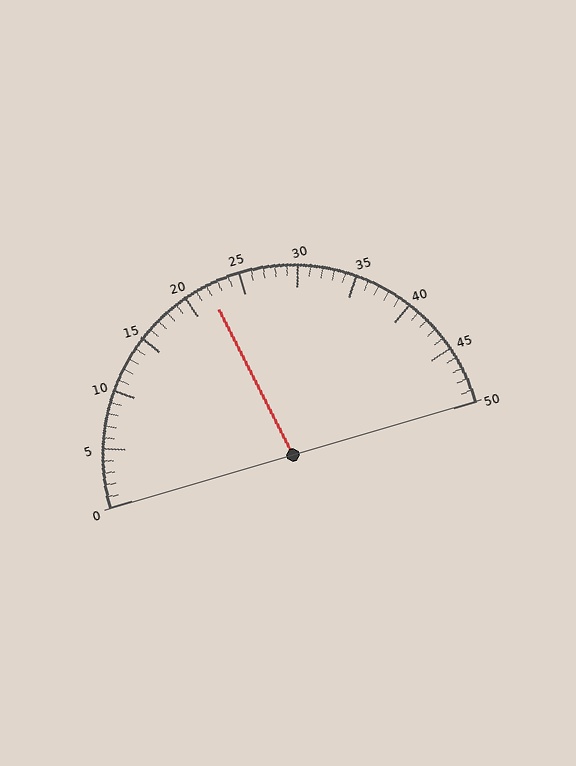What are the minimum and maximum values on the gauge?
The gauge ranges from 0 to 50.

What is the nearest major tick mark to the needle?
The nearest major tick mark is 20.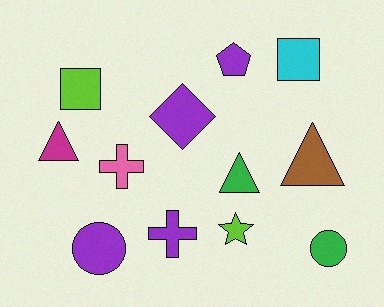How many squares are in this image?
There are 2 squares.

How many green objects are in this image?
There are 2 green objects.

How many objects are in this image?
There are 12 objects.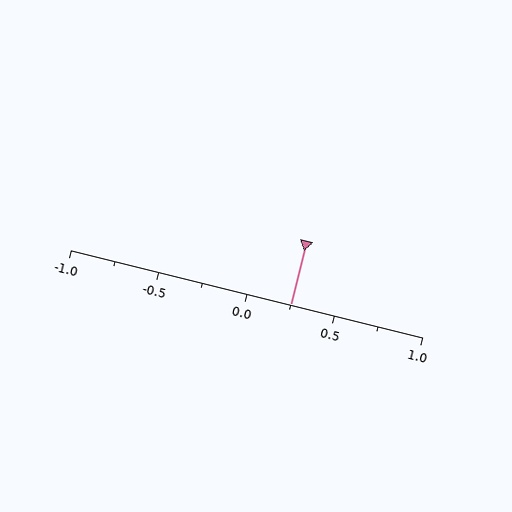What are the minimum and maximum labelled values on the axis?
The axis runs from -1.0 to 1.0.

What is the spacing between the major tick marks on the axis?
The major ticks are spaced 0.5 apart.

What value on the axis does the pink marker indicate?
The marker indicates approximately 0.25.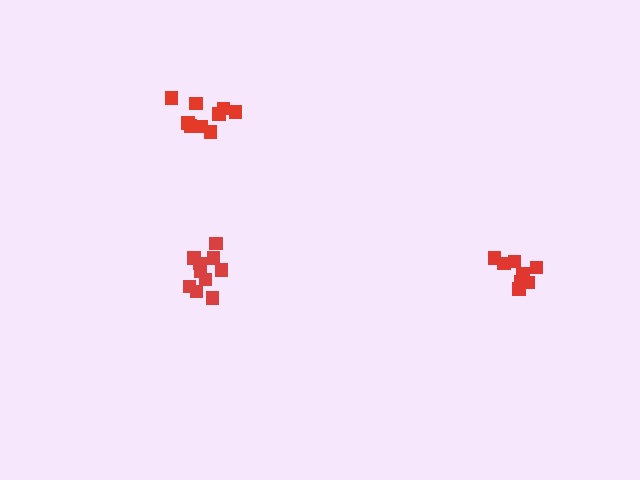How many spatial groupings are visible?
There are 3 spatial groupings.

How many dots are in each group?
Group 1: 10 dots, Group 2: 9 dots, Group 3: 9 dots (28 total).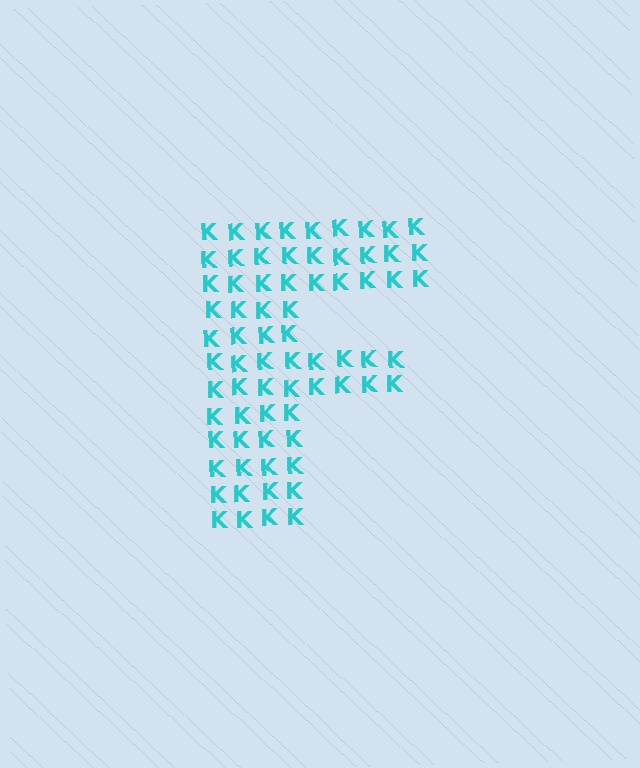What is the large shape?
The large shape is the letter F.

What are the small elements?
The small elements are letter K's.